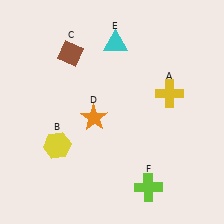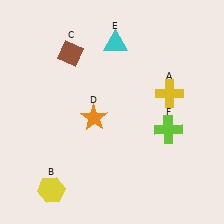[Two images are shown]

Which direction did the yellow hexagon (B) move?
The yellow hexagon (B) moved down.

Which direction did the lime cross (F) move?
The lime cross (F) moved up.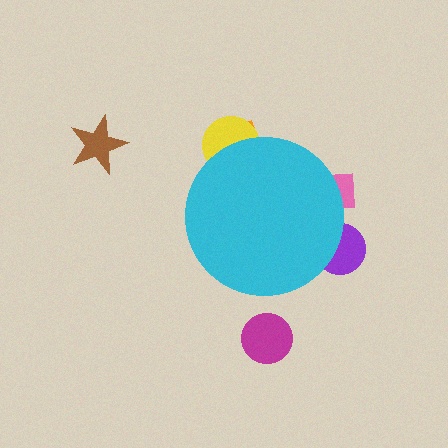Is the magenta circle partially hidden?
No, the magenta circle is fully visible.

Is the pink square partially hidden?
Yes, the pink square is partially hidden behind the cyan circle.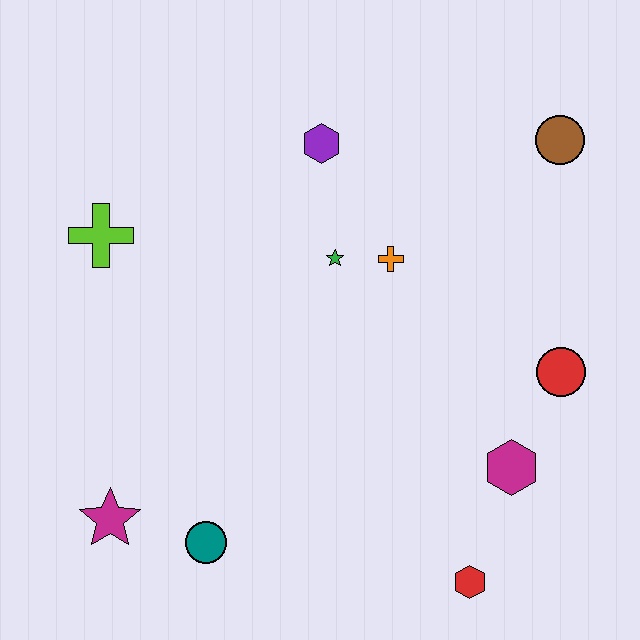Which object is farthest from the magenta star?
The brown circle is farthest from the magenta star.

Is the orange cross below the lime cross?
Yes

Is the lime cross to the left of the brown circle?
Yes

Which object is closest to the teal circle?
The magenta star is closest to the teal circle.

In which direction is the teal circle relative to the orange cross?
The teal circle is below the orange cross.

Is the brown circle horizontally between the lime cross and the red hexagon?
No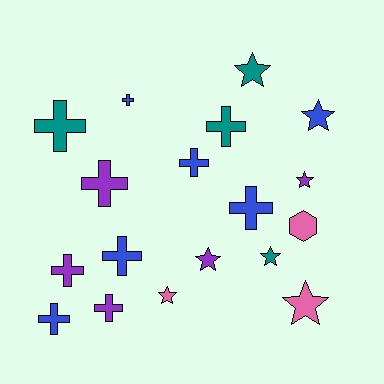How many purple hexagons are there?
There are no purple hexagons.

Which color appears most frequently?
Blue, with 6 objects.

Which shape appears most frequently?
Cross, with 10 objects.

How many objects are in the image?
There are 18 objects.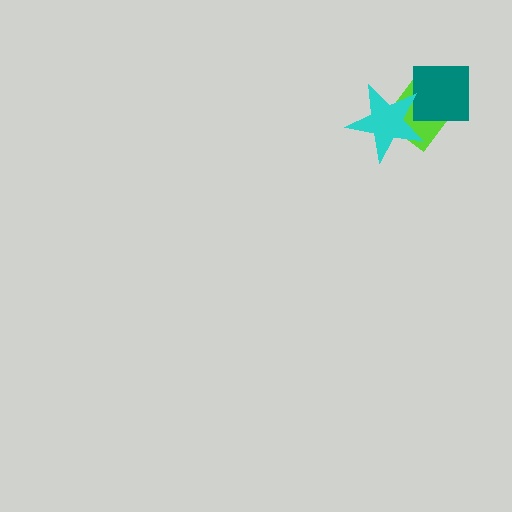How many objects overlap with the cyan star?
2 objects overlap with the cyan star.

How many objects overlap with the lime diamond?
2 objects overlap with the lime diamond.